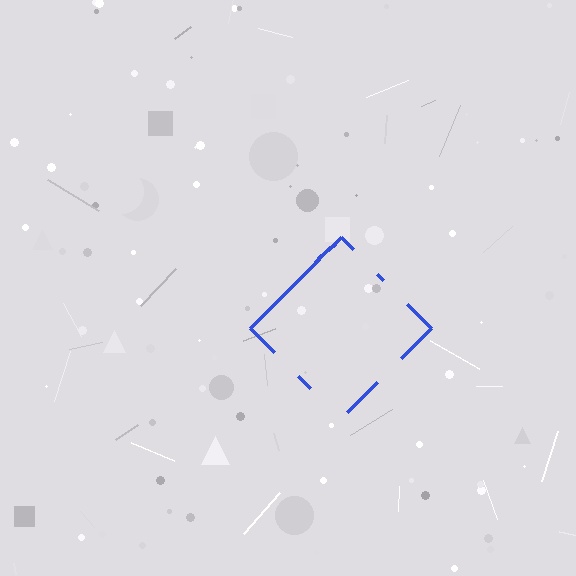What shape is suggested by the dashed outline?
The dashed outline suggests a diamond.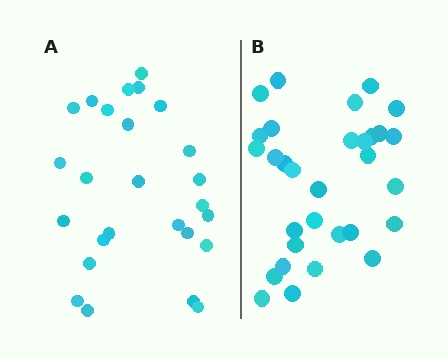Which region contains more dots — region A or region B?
Region B (the right region) has more dots.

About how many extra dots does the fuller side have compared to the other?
Region B has about 5 more dots than region A.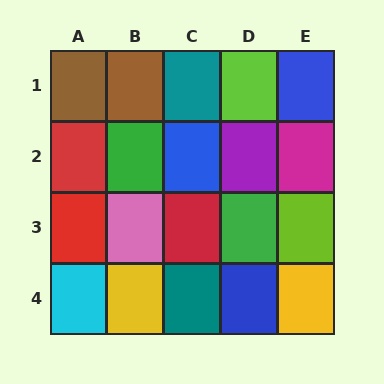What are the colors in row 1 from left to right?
Brown, brown, teal, lime, blue.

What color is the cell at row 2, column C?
Blue.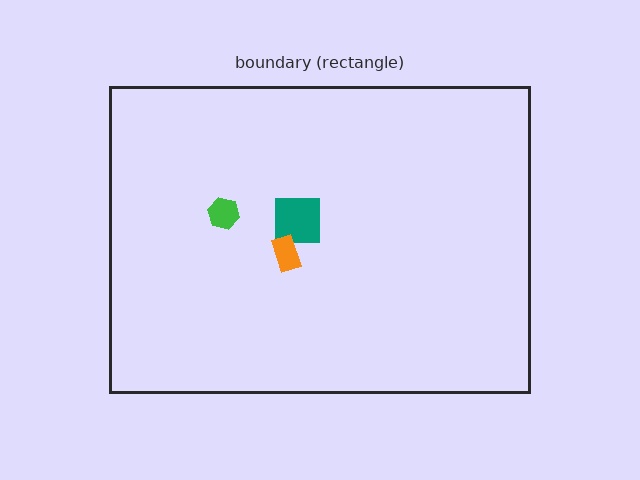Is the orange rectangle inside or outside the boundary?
Inside.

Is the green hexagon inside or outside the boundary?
Inside.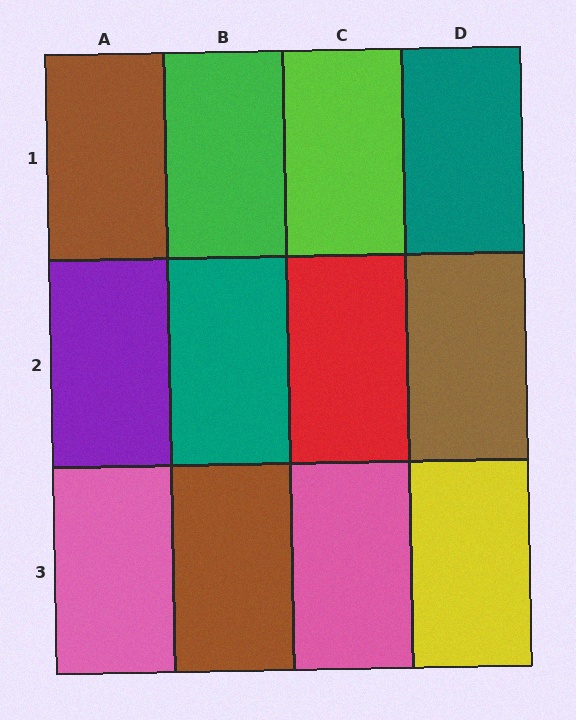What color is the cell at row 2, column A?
Purple.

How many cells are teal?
2 cells are teal.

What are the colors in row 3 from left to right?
Pink, brown, pink, yellow.